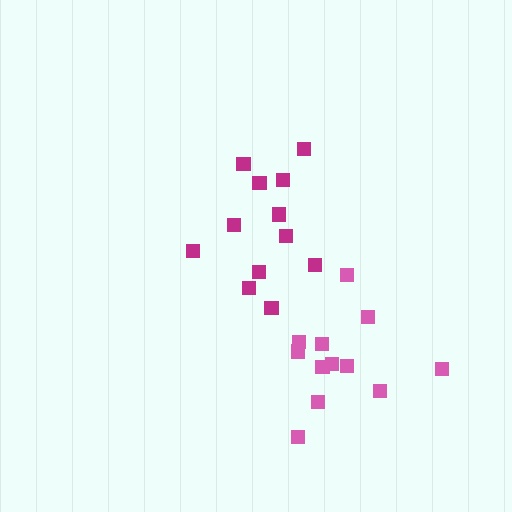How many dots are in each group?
Group 1: 12 dots, Group 2: 12 dots (24 total).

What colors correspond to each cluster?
The clusters are colored: magenta, pink.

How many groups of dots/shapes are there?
There are 2 groups.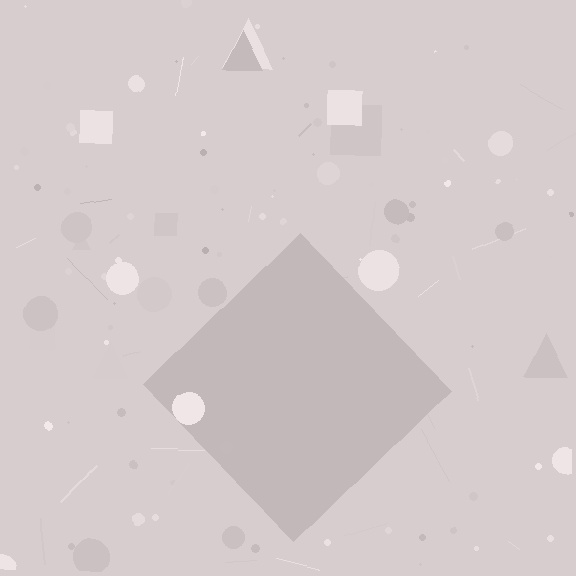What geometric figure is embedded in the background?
A diamond is embedded in the background.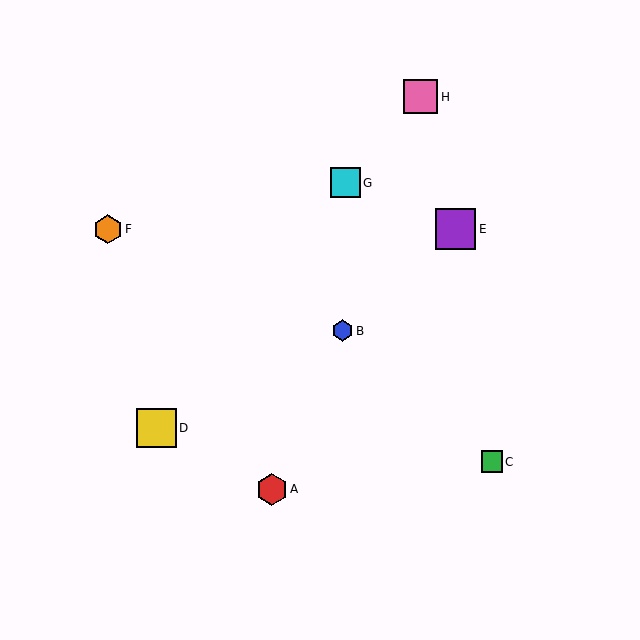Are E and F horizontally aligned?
Yes, both are at y≈229.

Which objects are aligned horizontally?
Objects E, F are aligned horizontally.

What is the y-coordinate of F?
Object F is at y≈229.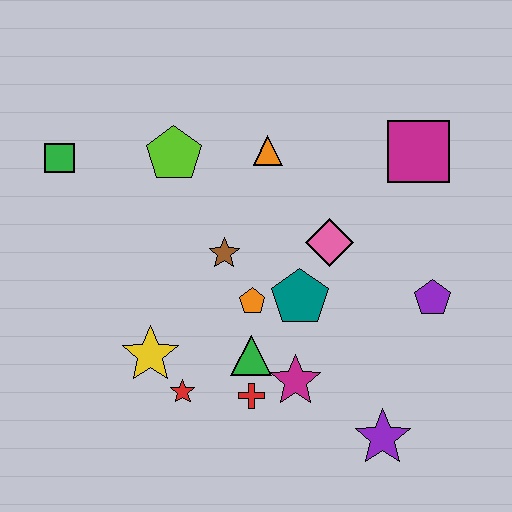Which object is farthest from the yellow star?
The magenta square is farthest from the yellow star.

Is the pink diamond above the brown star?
Yes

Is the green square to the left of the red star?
Yes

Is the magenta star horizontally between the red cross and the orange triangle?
No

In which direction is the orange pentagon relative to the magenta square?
The orange pentagon is to the left of the magenta square.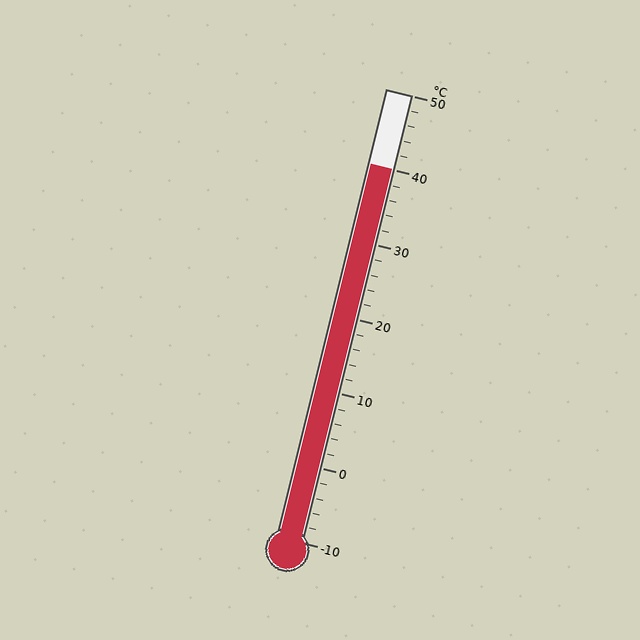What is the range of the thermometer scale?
The thermometer scale ranges from -10°C to 50°C.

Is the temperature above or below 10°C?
The temperature is above 10°C.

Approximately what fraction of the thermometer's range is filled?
The thermometer is filled to approximately 85% of its range.